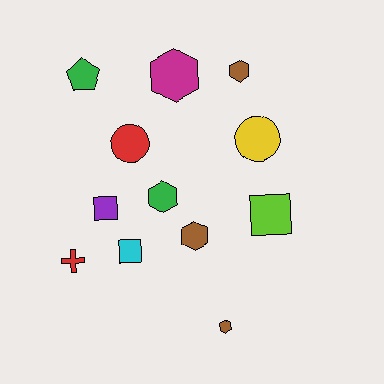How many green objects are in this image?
There are 2 green objects.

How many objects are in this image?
There are 12 objects.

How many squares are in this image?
There are 3 squares.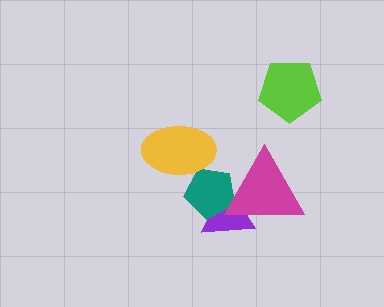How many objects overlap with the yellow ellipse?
1 object overlaps with the yellow ellipse.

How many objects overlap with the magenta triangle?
2 objects overlap with the magenta triangle.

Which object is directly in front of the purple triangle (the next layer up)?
The teal pentagon is directly in front of the purple triangle.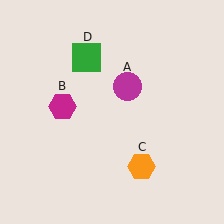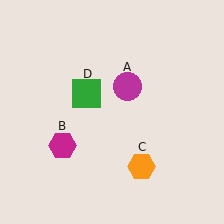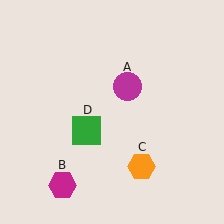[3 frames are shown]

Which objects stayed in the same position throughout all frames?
Magenta circle (object A) and orange hexagon (object C) remained stationary.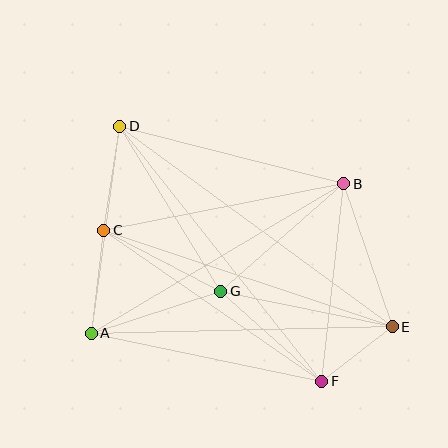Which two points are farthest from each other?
Points D and E are farthest from each other.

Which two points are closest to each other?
Points E and F are closest to each other.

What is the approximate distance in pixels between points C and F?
The distance between C and F is approximately 265 pixels.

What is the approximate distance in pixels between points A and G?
The distance between A and G is approximately 136 pixels.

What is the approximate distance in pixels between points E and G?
The distance between E and G is approximately 175 pixels.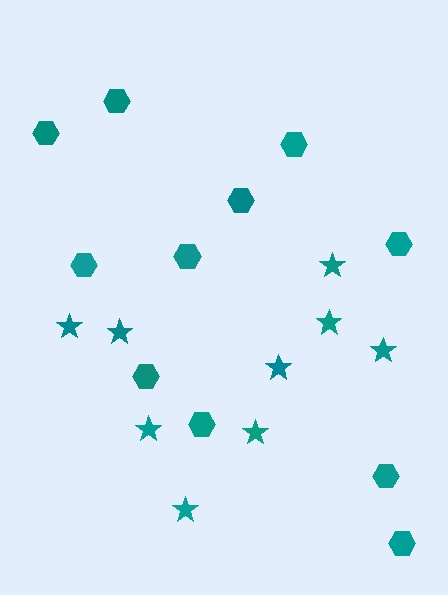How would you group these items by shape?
There are 2 groups: one group of hexagons (11) and one group of stars (9).